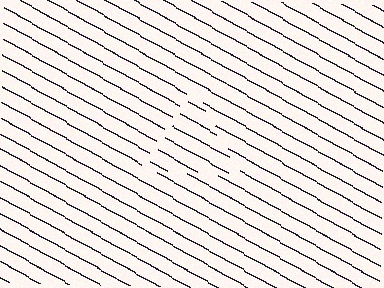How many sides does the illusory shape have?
3 sides — the line-ends trace a triangle.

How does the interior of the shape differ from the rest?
The interior of the shape contains the same grating, shifted by half a period — the contour is defined by the phase discontinuity where line-ends from the inner and outer gratings abut.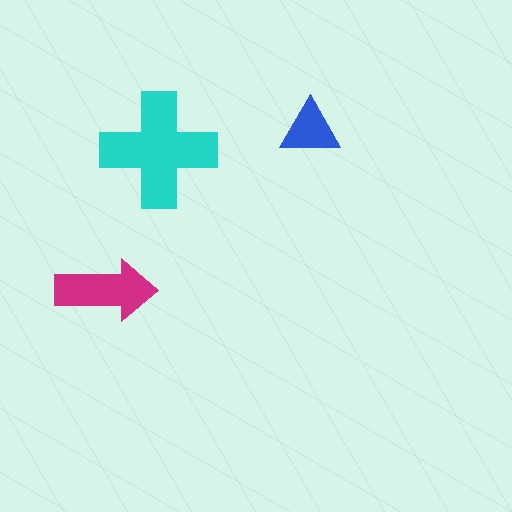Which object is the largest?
The cyan cross.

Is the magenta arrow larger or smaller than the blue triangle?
Larger.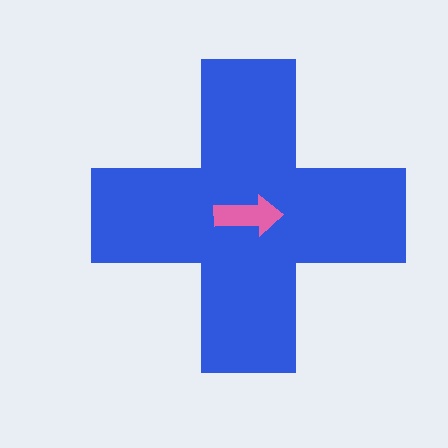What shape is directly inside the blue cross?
The pink arrow.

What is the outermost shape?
The blue cross.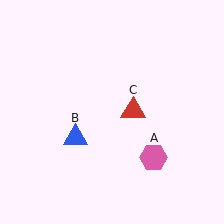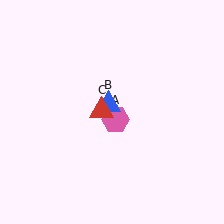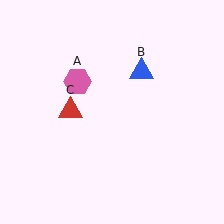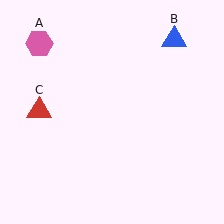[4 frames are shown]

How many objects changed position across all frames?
3 objects changed position: pink hexagon (object A), blue triangle (object B), red triangle (object C).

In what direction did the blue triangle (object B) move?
The blue triangle (object B) moved up and to the right.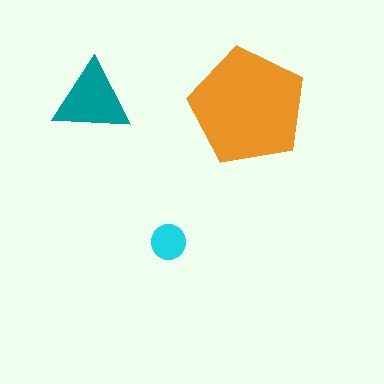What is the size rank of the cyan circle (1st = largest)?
3rd.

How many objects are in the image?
There are 3 objects in the image.